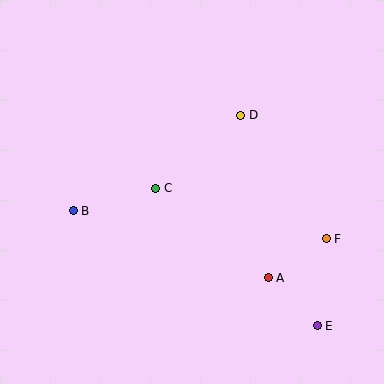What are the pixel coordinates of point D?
Point D is at (241, 115).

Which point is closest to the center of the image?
Point C at (156, 188) is closest to the center.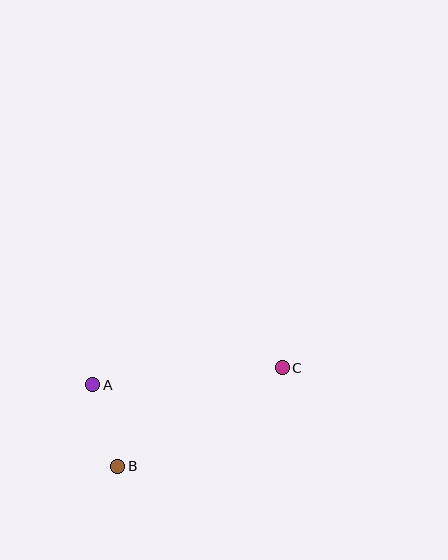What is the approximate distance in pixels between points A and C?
The distance between A and C is approximately 190 pixels.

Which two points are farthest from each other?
Points B and C are farthest from each other.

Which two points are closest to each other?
Points A and B are closest to each other.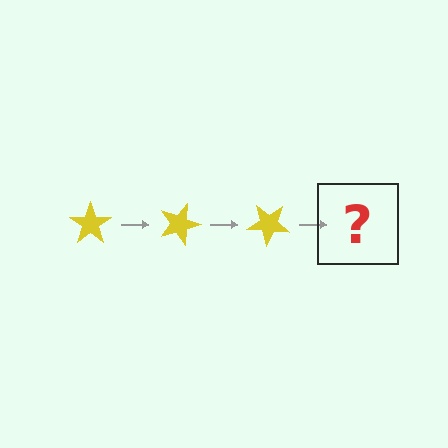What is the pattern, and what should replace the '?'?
The pattern is that the star rotates 20 degrees each step. The '?' should be a yellow star rotated 60 degrees.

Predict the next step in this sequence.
The next step is a yellow star rotated 60 degrees.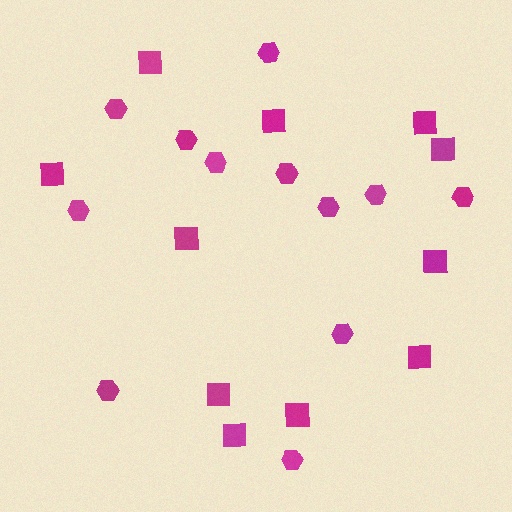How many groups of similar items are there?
There are 2 groups: one group of hexagons (12) and one group of squares (11).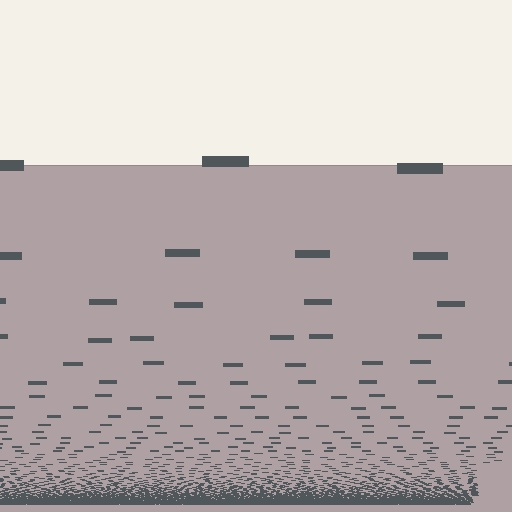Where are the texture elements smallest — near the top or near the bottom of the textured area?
Near the bottom.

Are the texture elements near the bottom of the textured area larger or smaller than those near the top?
Smaller. The gradient is inverted — elements near the bottom are smaller and denser.